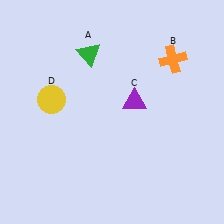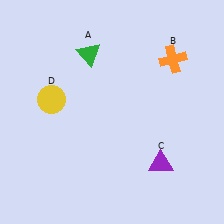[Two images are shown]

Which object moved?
The purple triangle (C) moved down.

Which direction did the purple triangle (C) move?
The purple triangle (C) moved down.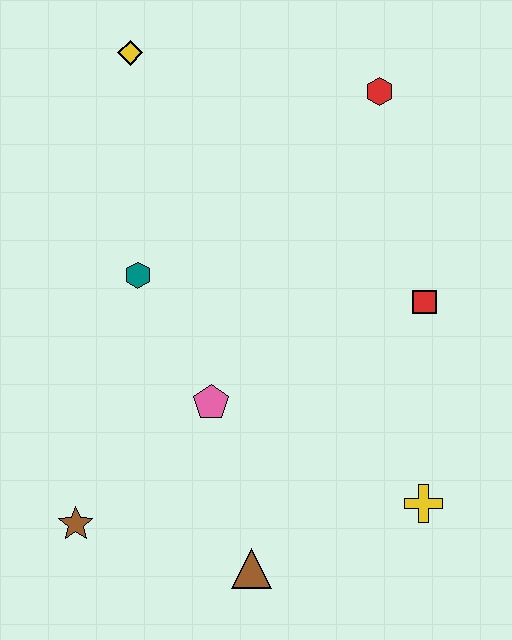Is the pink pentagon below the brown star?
No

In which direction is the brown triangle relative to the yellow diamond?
The brown triangle is below the yellow diamond.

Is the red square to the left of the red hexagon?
No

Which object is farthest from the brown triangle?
The yellow diamond is farthest from the brown triangle.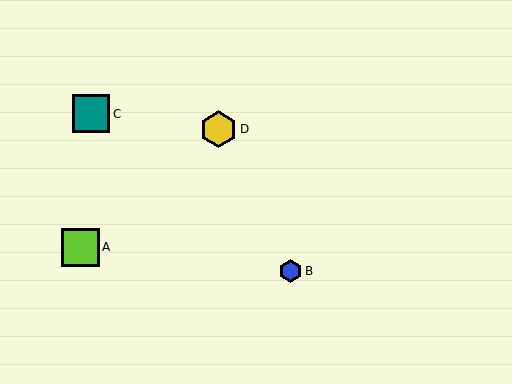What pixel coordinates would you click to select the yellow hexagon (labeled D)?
Click at (219, 129) to select the yellow hexagon D.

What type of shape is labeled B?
Shape B is a blue hexagon.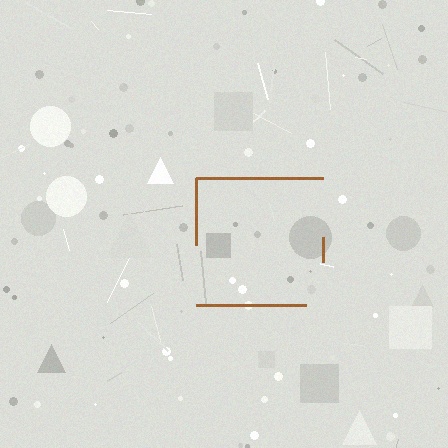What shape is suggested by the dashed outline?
The dashed outline suggests a square.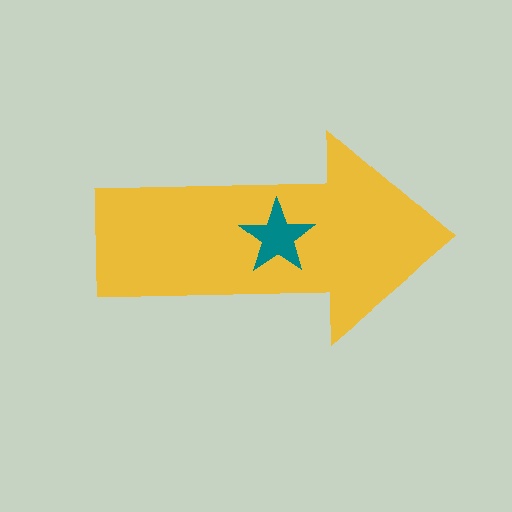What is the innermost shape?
The teal star.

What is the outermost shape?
The yellow arrow.